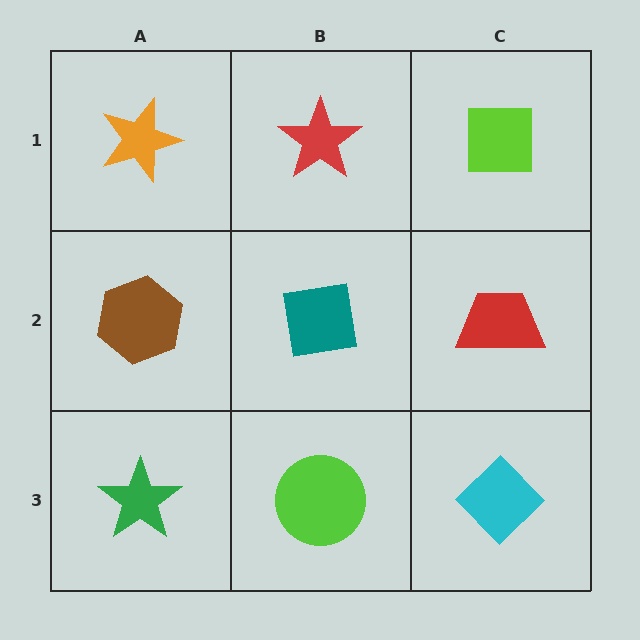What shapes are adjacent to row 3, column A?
A brown hexagon (row 2, column A), a lime circle (row 3, column B).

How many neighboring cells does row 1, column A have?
2.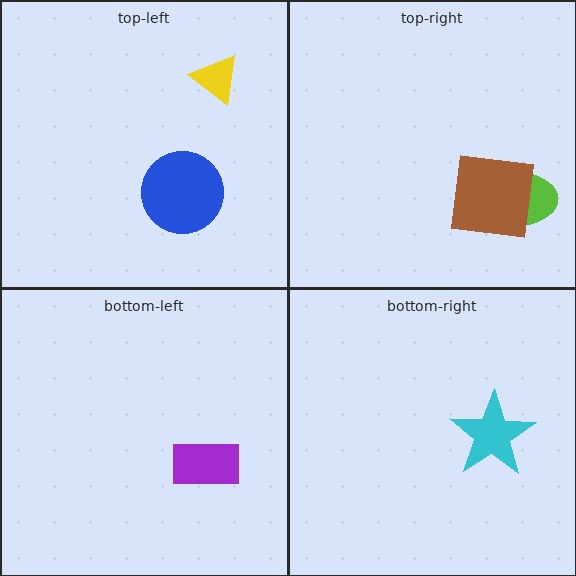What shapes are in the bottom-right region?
The cyan star.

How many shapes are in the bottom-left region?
1.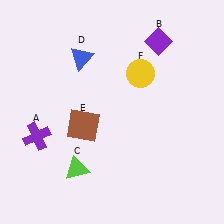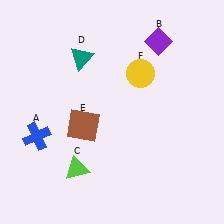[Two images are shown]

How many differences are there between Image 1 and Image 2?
There are 2 differences between the two images.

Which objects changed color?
A changed from purple to blue. D changed from blue to teal.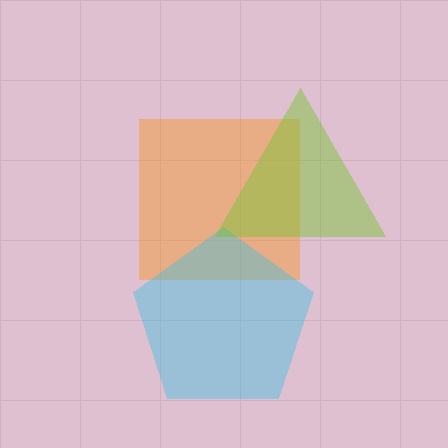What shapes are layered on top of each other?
The layered shapes are: an orange square, a cyan pentagon, a lime triangle.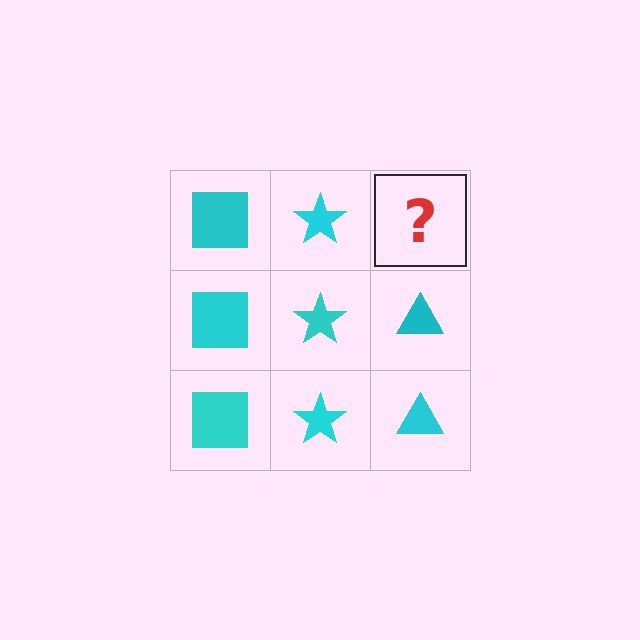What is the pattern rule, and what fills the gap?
The rule is that each column has a consistent shape. The gap should be filled with a cyan triangle.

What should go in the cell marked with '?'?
The missing cell should contain a cyan triangle.